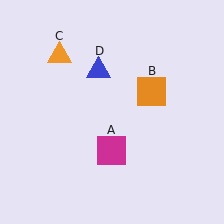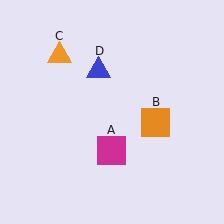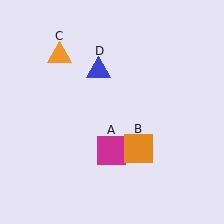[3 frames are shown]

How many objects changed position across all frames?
1 object changed position: orange square (object B).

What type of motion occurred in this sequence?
The orange square (object B) rotated clockwise around the center of the scene.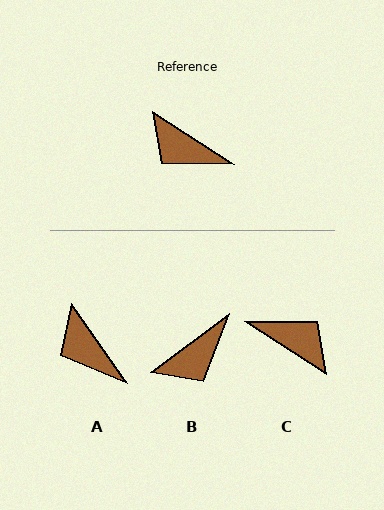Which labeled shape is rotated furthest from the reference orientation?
C, about 180 degrees away.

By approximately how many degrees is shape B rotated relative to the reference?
Approximately 70 degrees counter-clockwise.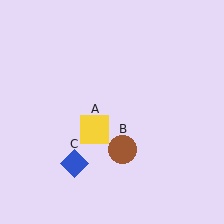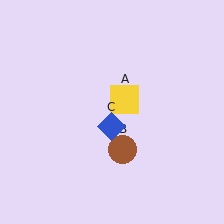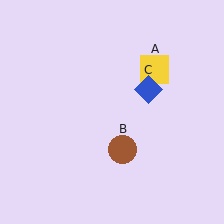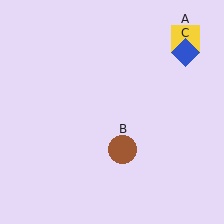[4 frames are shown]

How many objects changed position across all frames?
2 objects changed position: yellow square (object A), blue diamond (object C).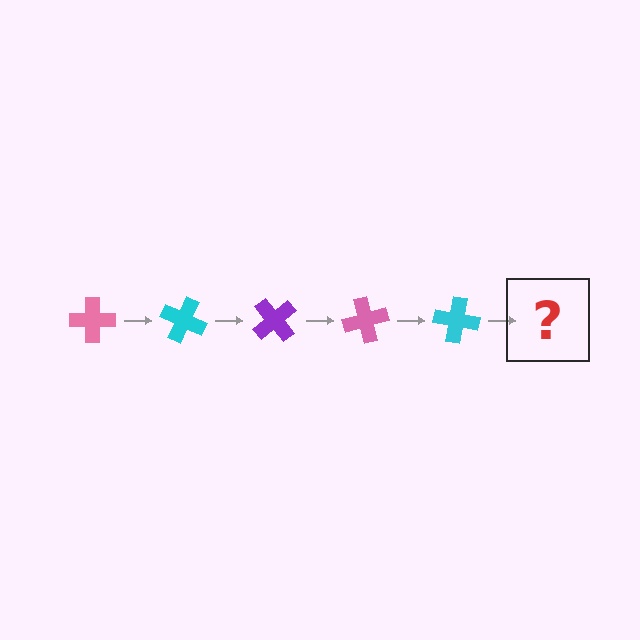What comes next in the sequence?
The next element should be a purple cross, rotated 125 degrees from the start.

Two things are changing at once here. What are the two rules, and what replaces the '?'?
The two rules are that it rotates 25 degrees each step and the color cycles through pink, cyan, and purple. The '?' should be a purple cross, rotated 125 degrees from the start.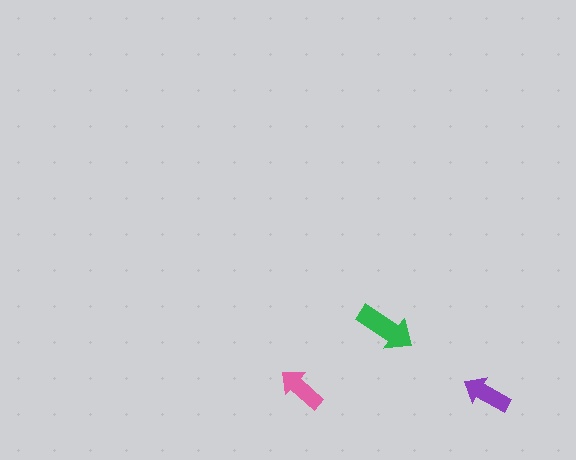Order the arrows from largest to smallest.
the green one, the purple one, the pink one.